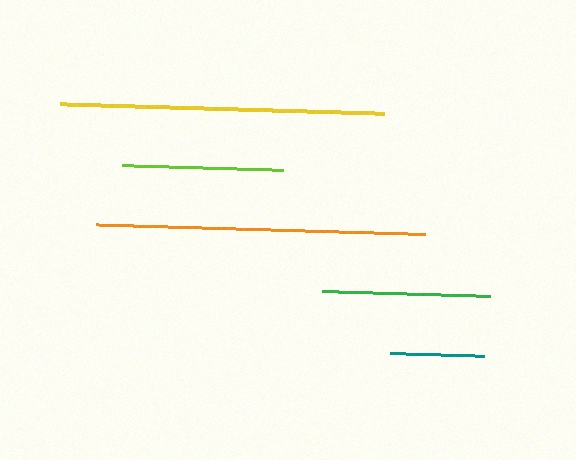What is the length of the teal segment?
The teal segment is approximately 94 pixels long.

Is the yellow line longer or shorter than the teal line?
The yellow line is longer than the teal line.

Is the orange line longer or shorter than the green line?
The orange line is longer than the green line.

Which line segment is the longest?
The orange line is the longest at approximately 329 pixels.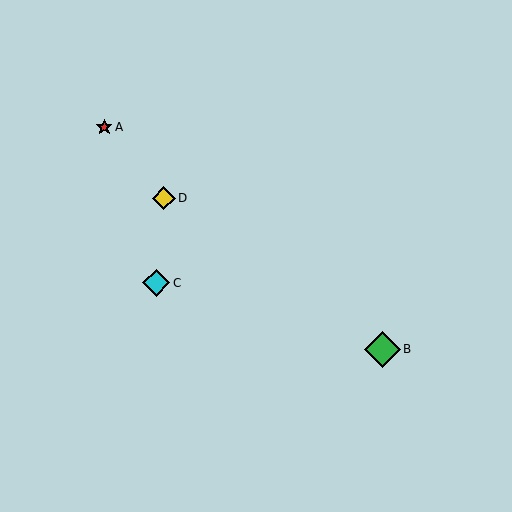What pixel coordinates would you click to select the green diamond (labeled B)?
Click at (382, 349) to select the green diamond B.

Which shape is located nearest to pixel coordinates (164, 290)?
The cyan diamond (labeled C) at (156, 283) is nearest to that location.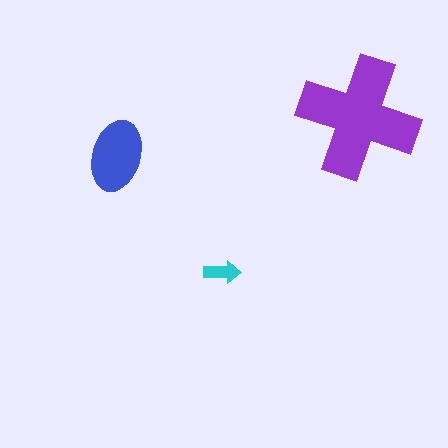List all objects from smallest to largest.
The cyan arrow, the blue ellipse, the purple cross.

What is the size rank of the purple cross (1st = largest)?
1st.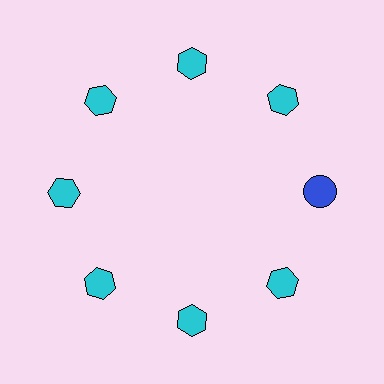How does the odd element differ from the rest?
It differs in both color (blue instead of cyan) and shape (circle instead of hexagon).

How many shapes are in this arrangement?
There are 8 shapes arranged in a ring pattern.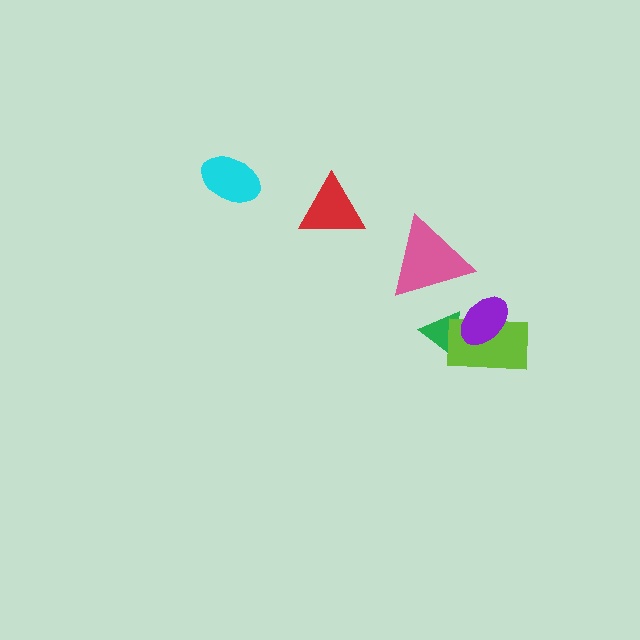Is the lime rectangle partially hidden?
Yes, it is partially covered by another shape.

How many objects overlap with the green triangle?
2 objects overlap with the green triangle.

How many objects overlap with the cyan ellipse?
0 objects overlap with the cyan ellipse.